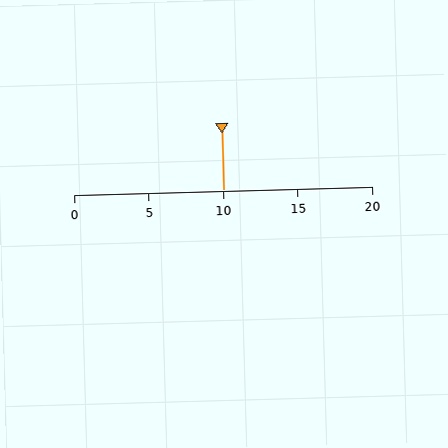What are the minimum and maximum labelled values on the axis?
The axis runs from 0 to 20.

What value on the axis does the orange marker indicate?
The marker indicates approximately 10.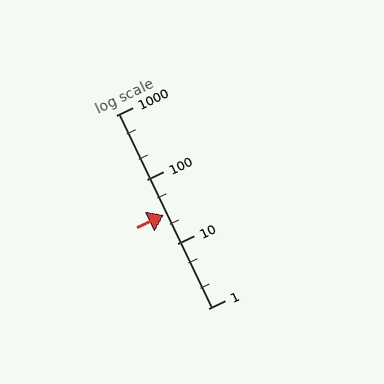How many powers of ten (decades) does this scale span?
The scale spans 3 decades, from 1 to 1000.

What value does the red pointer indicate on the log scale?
The pointer indicates approximately 28.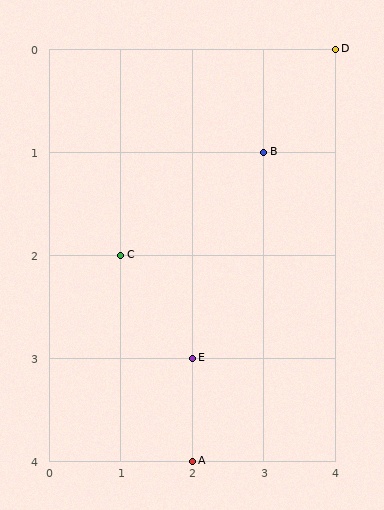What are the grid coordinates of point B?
Point B is at grid coordinates (3, 1).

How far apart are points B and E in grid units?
Points B and E are 1 column and 2 rows apart (about 2.2 grid units diagonally).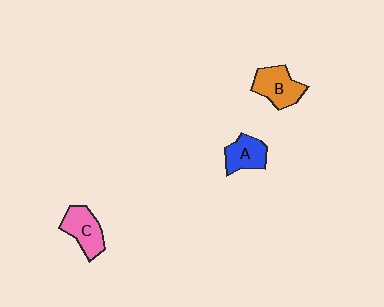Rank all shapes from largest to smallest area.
From largest to smallest: B (orange), C (pink), A (blue).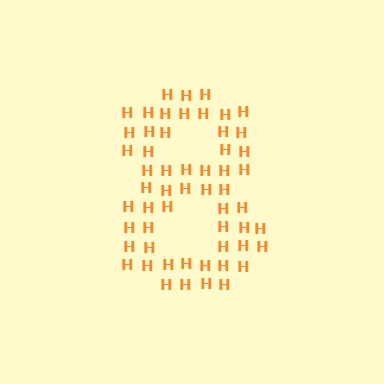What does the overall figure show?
The overall figure shows the digit 8.